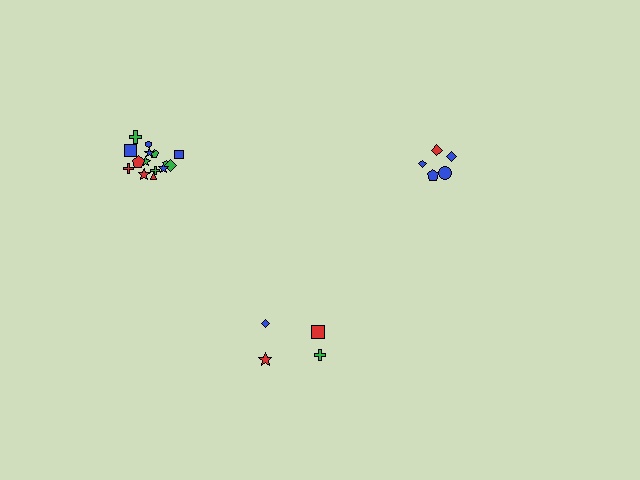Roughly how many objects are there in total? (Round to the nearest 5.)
Roughly 25 objects in total.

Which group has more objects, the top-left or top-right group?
The top-left group.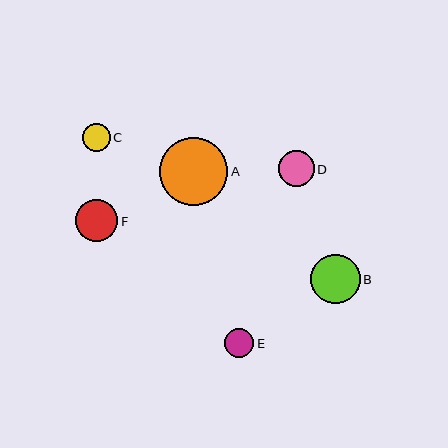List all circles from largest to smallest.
From largest to smallest: A, B, F, D, E, C.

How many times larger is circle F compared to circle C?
Circle F is approximately 1.5 times the size of circle C.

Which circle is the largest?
Circle A is the largest with a size of approximately 68 pixels.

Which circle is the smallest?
Circle C is the smallest with a size of approximately 28 pixels.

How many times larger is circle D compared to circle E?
Circle D is approximately 1.2 times the size of circle E.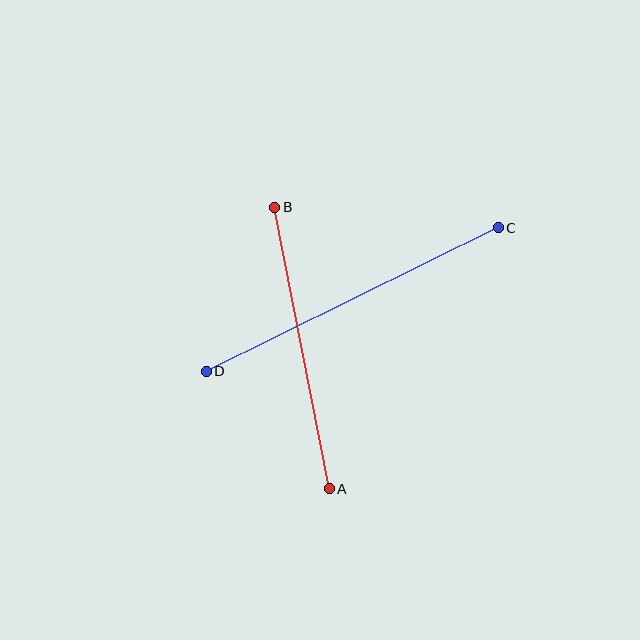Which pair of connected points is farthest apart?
Points C and D are farthest apart.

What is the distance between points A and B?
The distance is approximately 287 pixels.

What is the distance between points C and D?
The distance is approximately 325 pixels.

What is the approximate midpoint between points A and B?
The midpoint is at approximately (302, 348) pixels.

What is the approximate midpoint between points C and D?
The midpoint is at approximately (352, 299) pixels.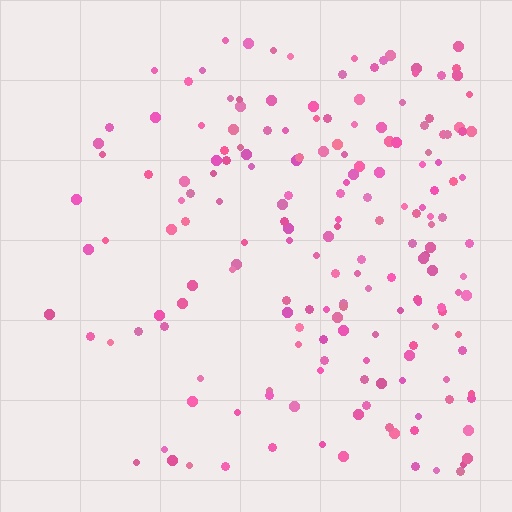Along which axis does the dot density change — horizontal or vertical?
Horizontal.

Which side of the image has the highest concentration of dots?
The right.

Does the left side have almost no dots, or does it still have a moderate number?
Still a moderate number, just noticeably fewer than the right.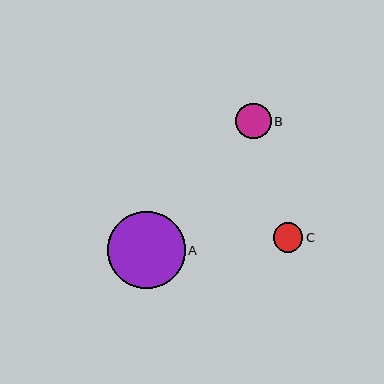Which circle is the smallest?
Circle C is the smallest with a size of approximately 30 pixels.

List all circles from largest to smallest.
From largest to smallest: A, B, C.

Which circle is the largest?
Circle A is the largest with a size of approximately 77 pixels.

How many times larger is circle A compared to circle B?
Circle A is approximately 2.1 times the size of circle B.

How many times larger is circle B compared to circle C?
Circle B is approximately 1.2 times the size of circle C.